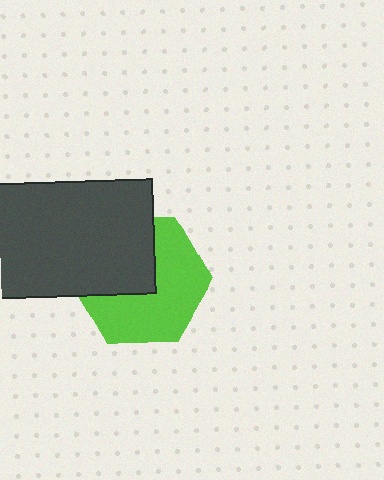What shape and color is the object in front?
The object in front is a dark gray rectangle.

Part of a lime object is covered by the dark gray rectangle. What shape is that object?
It is a hexagon.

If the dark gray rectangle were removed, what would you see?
You would see the complete lime hexagon.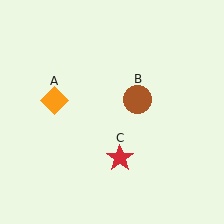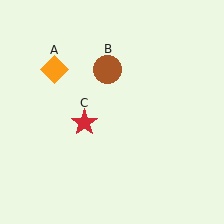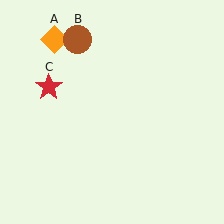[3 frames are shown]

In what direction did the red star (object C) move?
The red star (object C) moved up and to the left.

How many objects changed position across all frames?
3 objects changed position: orange diamond (object A), brown circle (object B), red star (object C).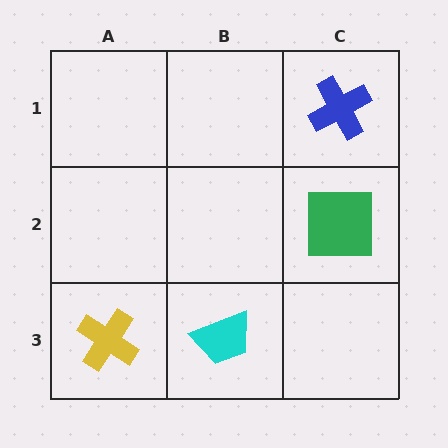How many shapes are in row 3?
2 shapes.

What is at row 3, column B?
A cyan trapezoid.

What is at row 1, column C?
A blue cross.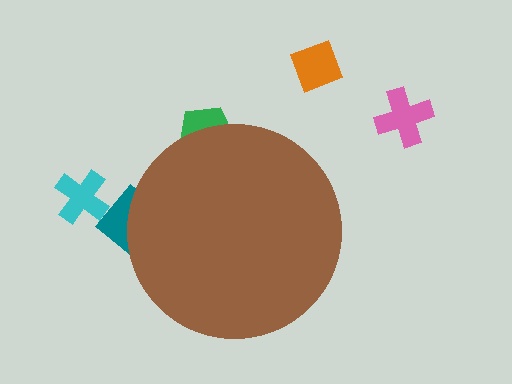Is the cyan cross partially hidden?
No, the cyan cross is fully visible.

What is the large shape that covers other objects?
A brown circle.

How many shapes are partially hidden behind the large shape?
2 shapes are partially hidden.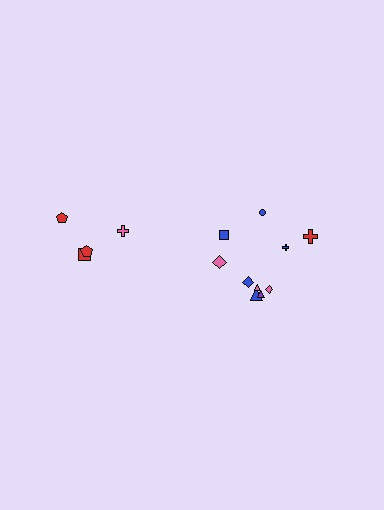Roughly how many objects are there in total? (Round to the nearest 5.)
Roughly 15 objects in total.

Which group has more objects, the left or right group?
The right group.